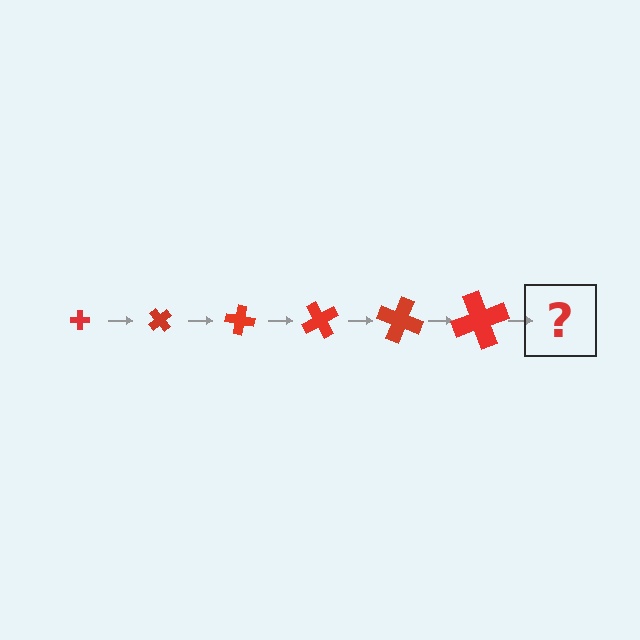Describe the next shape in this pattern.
It should be a cross, larger than the previous one and rotated 300 degrees from the start.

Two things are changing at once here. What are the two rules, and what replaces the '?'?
The two rules are that the cross grows larger each step and it rotates 50 degrees each step. The '?' should be a cross, larger than the previous one and rotated 300 degrees from the start.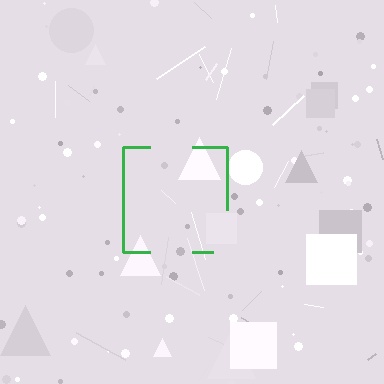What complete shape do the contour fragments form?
The contour fragments form a square.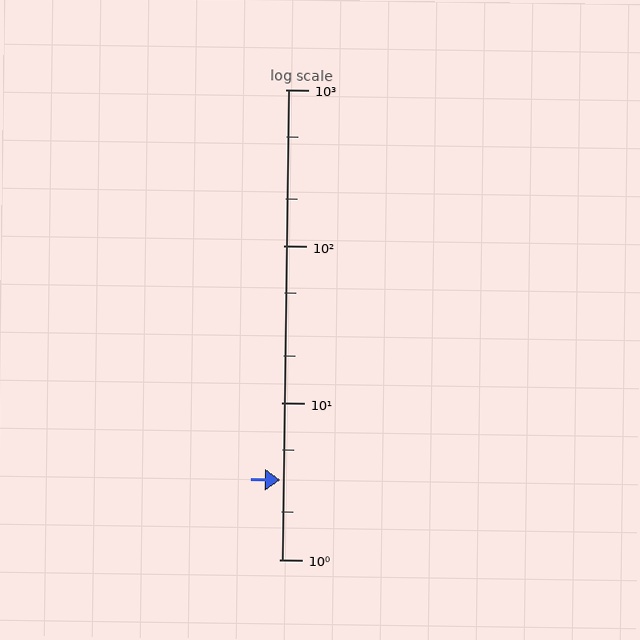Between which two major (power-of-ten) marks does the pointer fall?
The pointer is between 1 and 10.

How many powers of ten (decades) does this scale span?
The scale spans 3 decades, from 1 to 1000.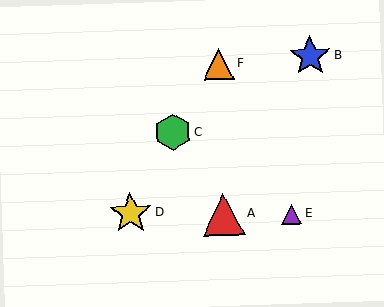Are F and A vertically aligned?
Yes, both are at x≈219.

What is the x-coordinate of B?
Object B is at x≈310.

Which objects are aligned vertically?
Objects A, F are aligned vertically.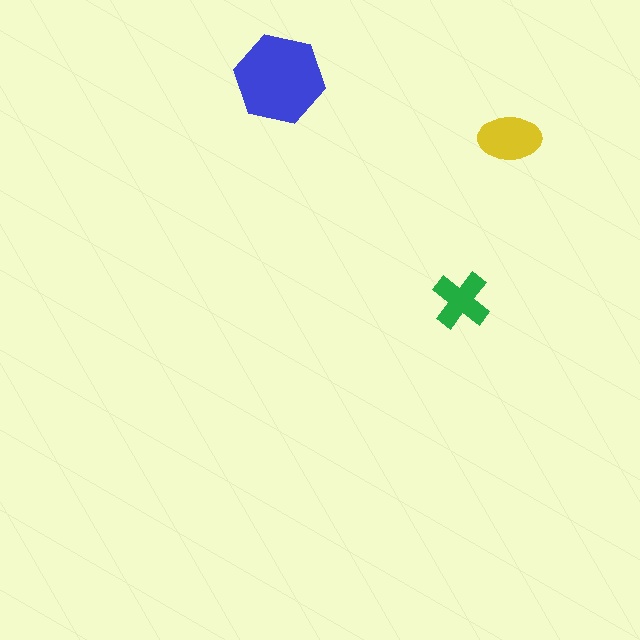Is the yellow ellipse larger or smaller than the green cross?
Larger.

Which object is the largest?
The blue hexagon.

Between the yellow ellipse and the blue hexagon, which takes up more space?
The blue hexagon.